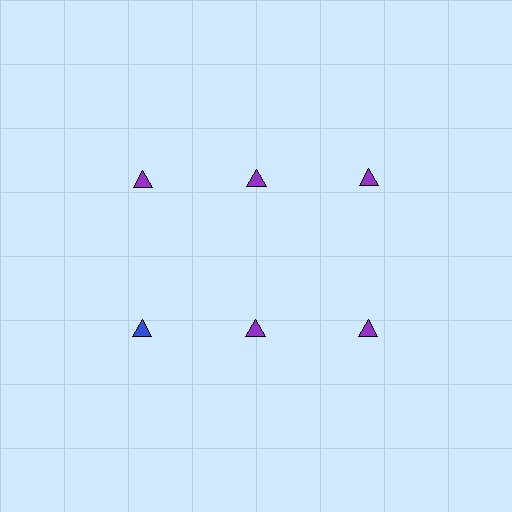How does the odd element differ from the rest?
It has a different color: blue instead of purple.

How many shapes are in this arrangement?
There are 6 shapes arranged in a grid pattern.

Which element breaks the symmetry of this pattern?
The blue triangle in the second row, leftmost column breaks the symmetry. All other shapes are purple triangles.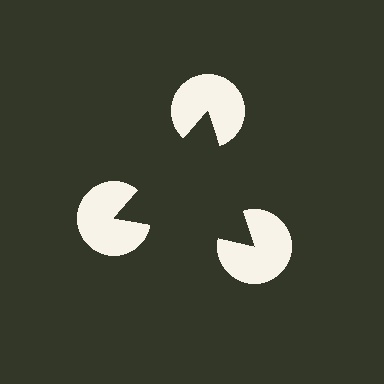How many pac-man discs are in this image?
There are 3 — one at each vertex of the illusory triangle.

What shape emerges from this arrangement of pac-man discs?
An illusory triangle — its edges are inferred from the aligned wedge cuts in the pac-man discs, not physically drawn.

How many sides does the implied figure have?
3 sides.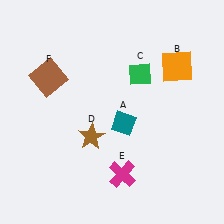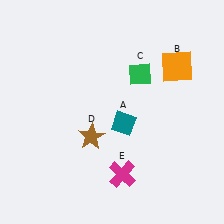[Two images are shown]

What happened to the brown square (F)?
The brown square (F) was removed in Image 2. It was in the top-left area of Image 1.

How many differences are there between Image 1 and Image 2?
There is 1 difference between the two images.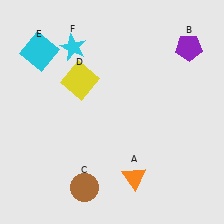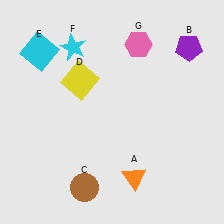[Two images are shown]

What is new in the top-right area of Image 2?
A pink hexagon (G) was added in the top-right area of Image 2.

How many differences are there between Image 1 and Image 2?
There is 1 difference between the two images.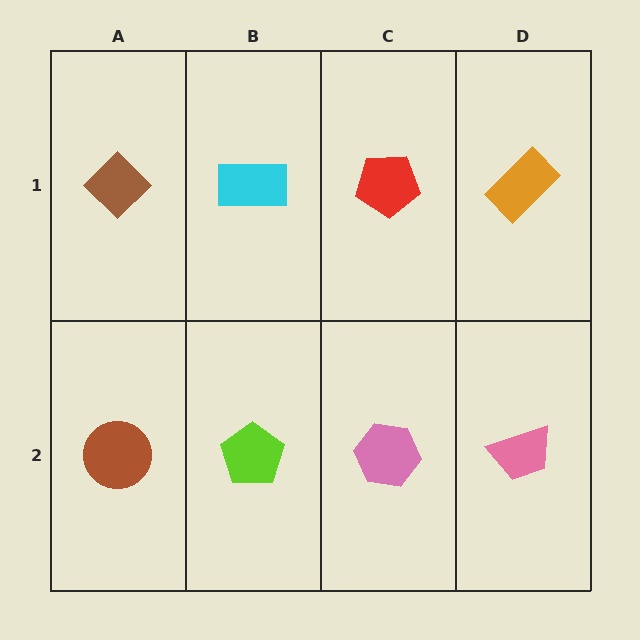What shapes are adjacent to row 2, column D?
An orange rectangle (row 1, column D), a pink hexagon (row 2, column C).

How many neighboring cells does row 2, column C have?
3.